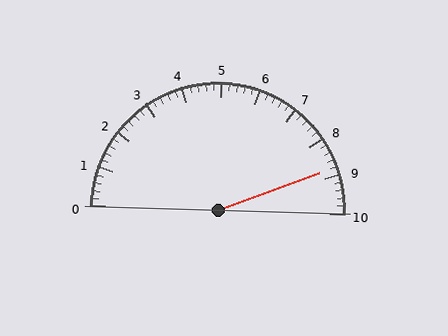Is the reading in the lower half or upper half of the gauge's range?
The reading is in the upper half of the range (0 to 10).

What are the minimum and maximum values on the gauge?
The gauge ranges from 0 to 10.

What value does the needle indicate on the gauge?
The needle indicates approximately 8.8.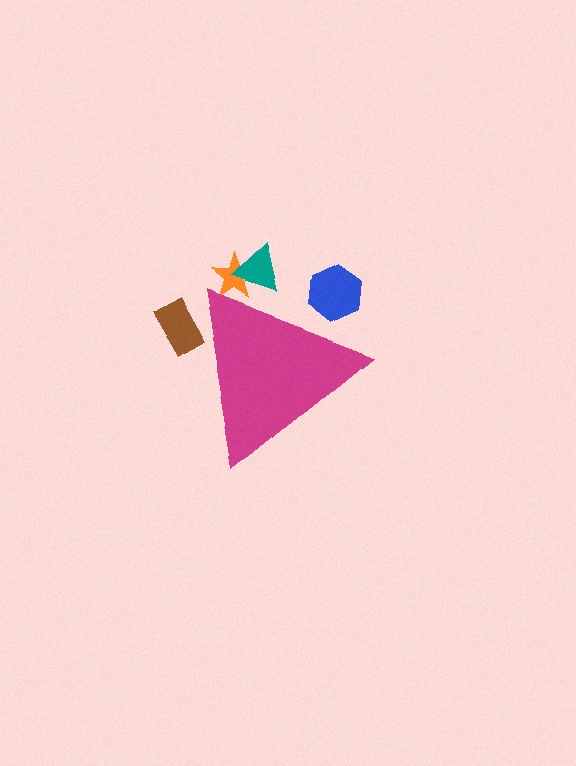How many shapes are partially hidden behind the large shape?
4 shapes are partially hidden.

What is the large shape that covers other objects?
A magenta triangle.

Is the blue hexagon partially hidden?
Yes, the blue hexagon is partially hidden behind the magenta triangle.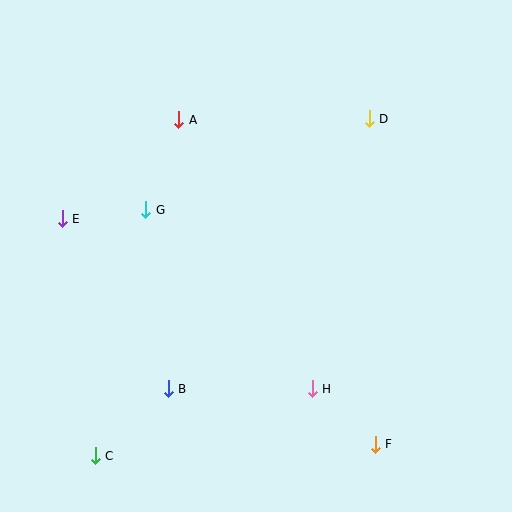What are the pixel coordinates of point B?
Point B is at (168, 389).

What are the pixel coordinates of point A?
Point A is at (179, 120).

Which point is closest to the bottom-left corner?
Point C is closest to the bottom-left corner.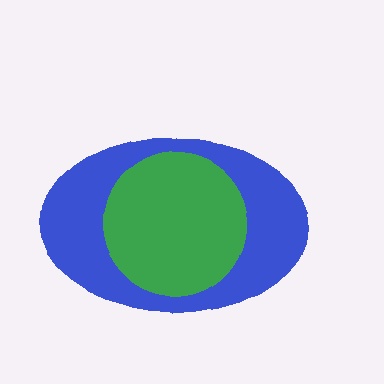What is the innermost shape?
The green circle.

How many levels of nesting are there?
2.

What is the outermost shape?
The blue ellipse.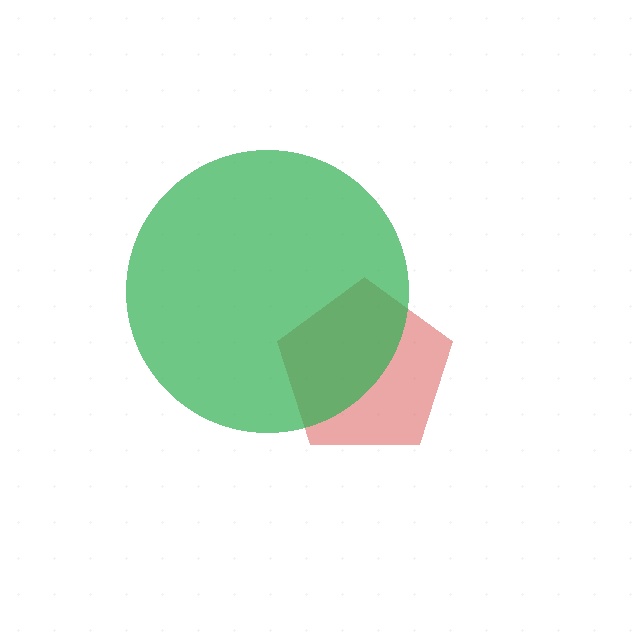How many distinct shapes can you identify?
There are 2 distinct shapes: a red pentagon, a green circle.